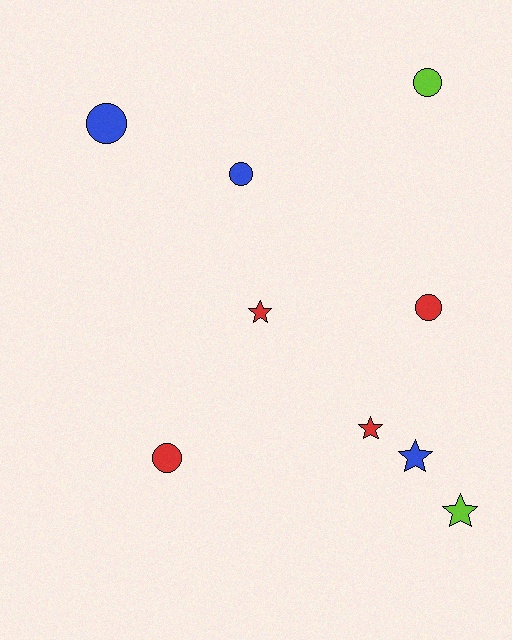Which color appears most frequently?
Red, with 4 objects.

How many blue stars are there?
There is 1 blue star.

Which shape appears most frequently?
Circle, with 5 objects.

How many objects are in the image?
There are 9 objects.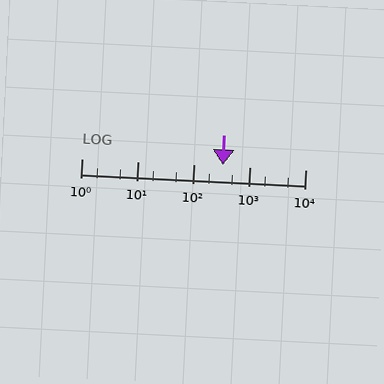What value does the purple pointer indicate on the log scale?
The pointer indicates approximately 340.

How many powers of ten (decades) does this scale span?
The scale spans 4 decades, from 1 to 10000.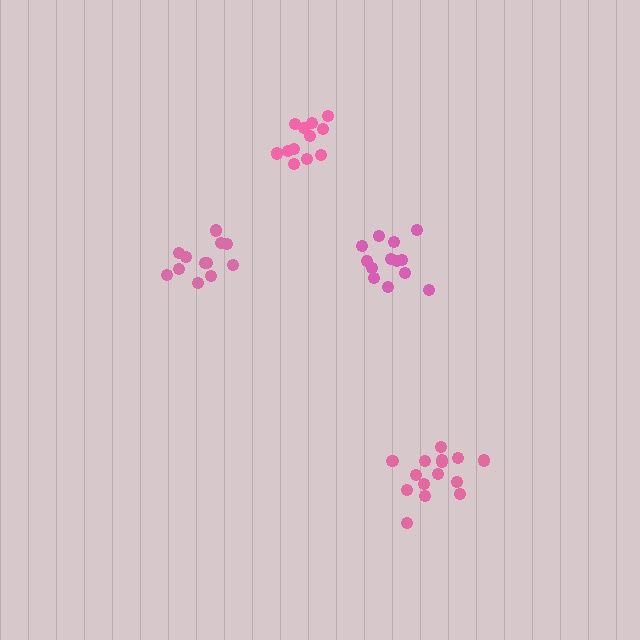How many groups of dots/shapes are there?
There are 4 groups.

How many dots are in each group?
Group 1: 15 dots, Group 2: 13 dots, Group 3: 12 dots, Group 4: 12 dots (52 total).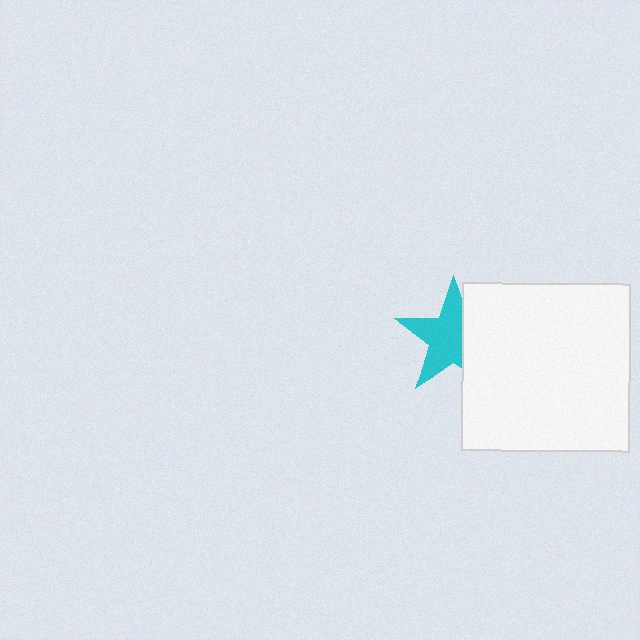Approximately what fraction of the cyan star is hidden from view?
Roughly 37% of the cyan star is hidden behind the white square.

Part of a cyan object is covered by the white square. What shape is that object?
It is a star.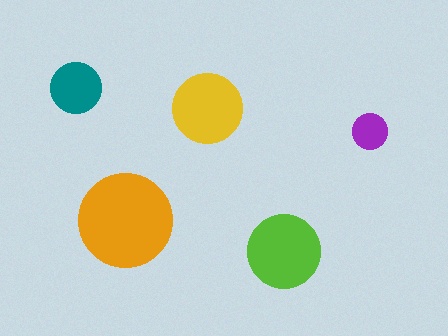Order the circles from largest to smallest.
the orange one, the lime one, the yellow one, the teal one, the purple one.